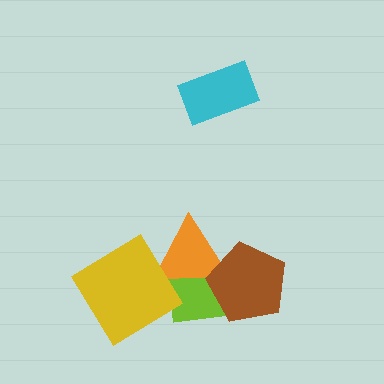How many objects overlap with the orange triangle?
3 objects overlap with the orange triangle.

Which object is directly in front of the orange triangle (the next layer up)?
The brown pentagon is directly in front of the orange triangle.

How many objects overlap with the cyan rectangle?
0 objects overlap with the cyan rectangle.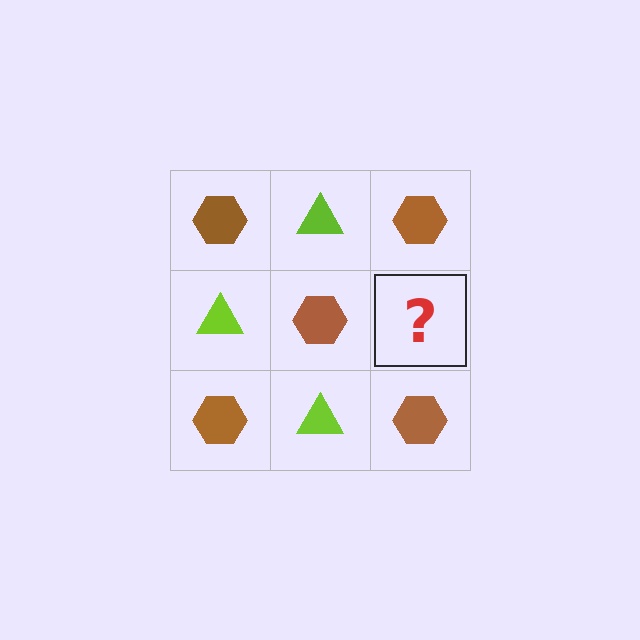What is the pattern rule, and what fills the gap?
The rule is that it alternates brown hexagon and lime triangle in a checkerboard pattern. The gap should be filled with a lime triangle.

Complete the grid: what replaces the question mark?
The question mark should be replaced with a lime triangle.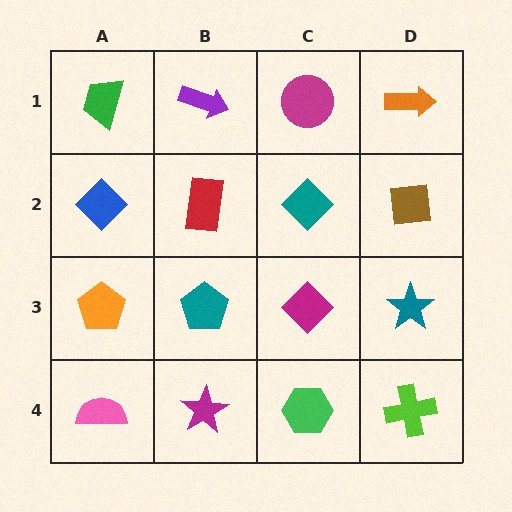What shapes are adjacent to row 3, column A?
A blue diamond (row 2, column A), a pink semicircle (row 4, column A), a teal pentagon (row 3, column B).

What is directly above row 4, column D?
A teal star.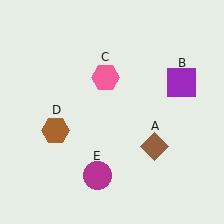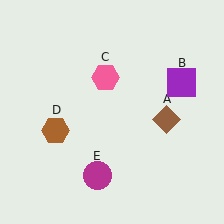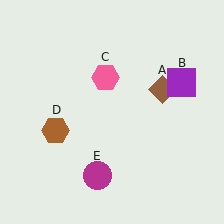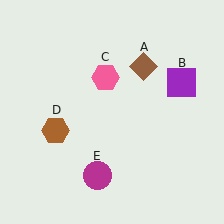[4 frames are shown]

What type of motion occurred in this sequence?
The brown diamond (object A) rotated counterclockwise around the center of the scene.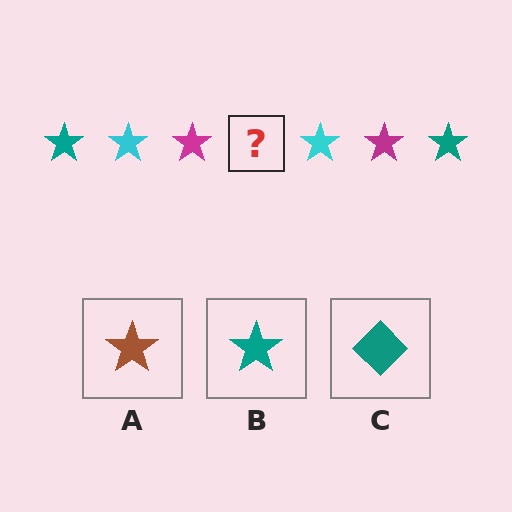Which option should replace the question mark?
Option B.